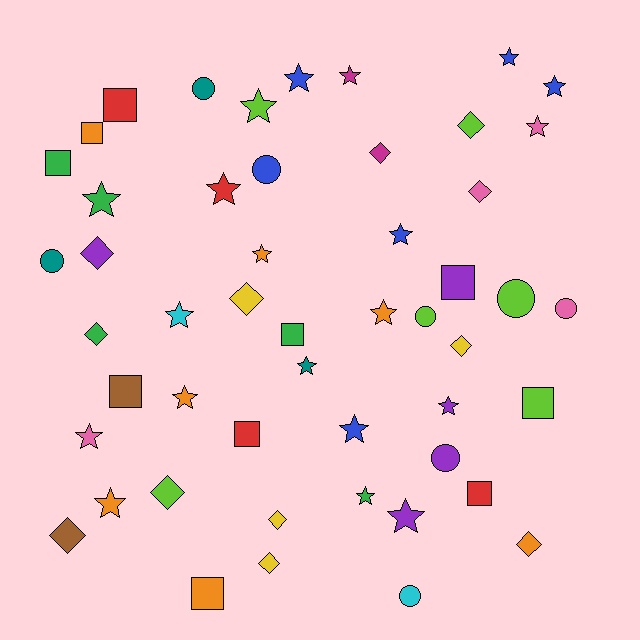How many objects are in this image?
There are 50 objects.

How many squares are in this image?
There are 10 squares.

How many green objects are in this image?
There are 5 green objects.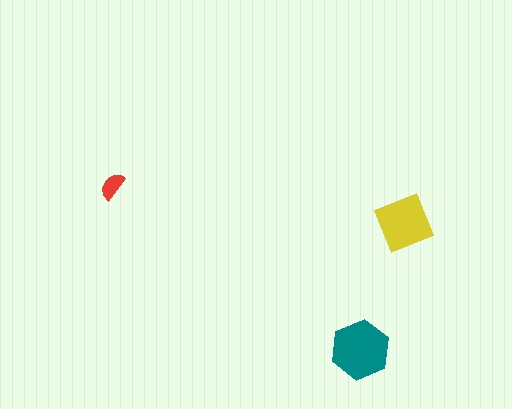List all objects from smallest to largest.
The red semicircle, the yellow square, the teal hexagon.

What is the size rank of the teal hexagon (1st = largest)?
1st.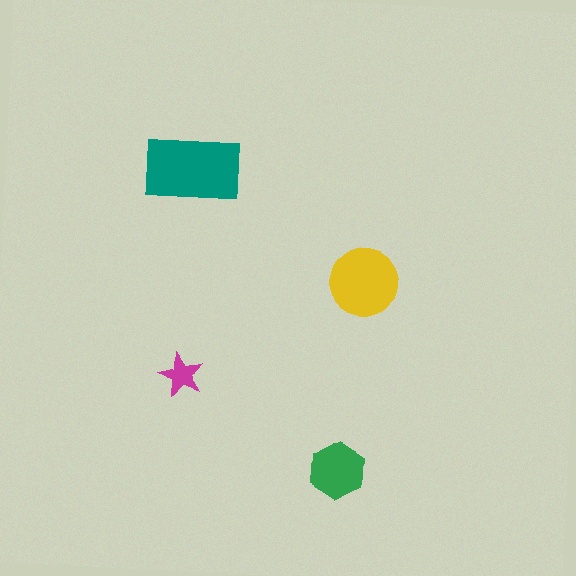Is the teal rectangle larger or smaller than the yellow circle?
Larger.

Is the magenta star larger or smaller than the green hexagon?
Smaller.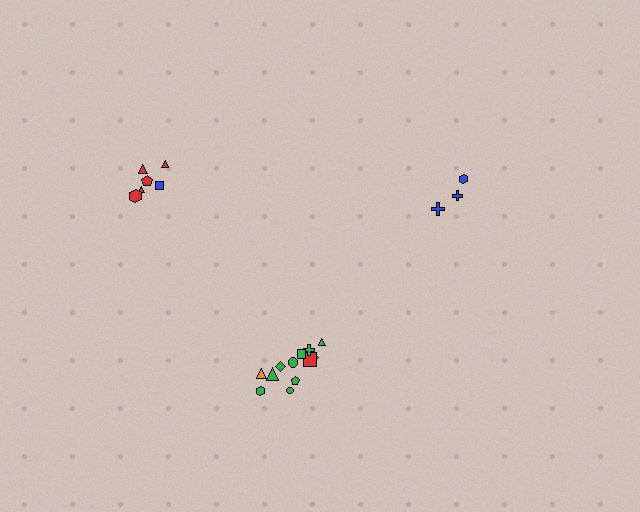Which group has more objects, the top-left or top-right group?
The top-left group.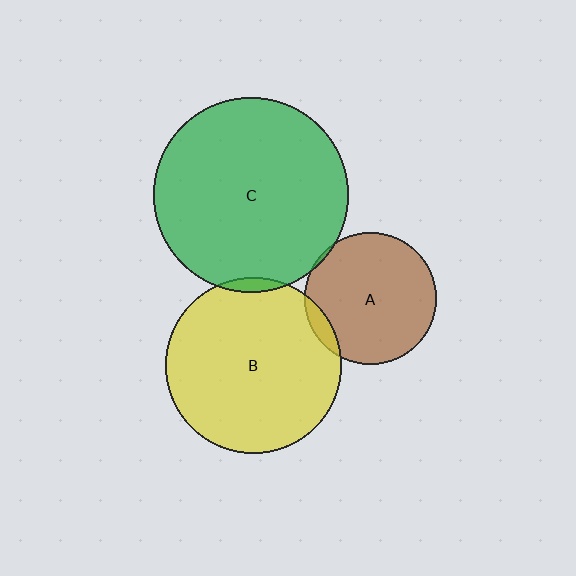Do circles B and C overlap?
Yes.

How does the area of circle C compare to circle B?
Approximately 1.2 times.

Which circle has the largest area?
Circle C (green).